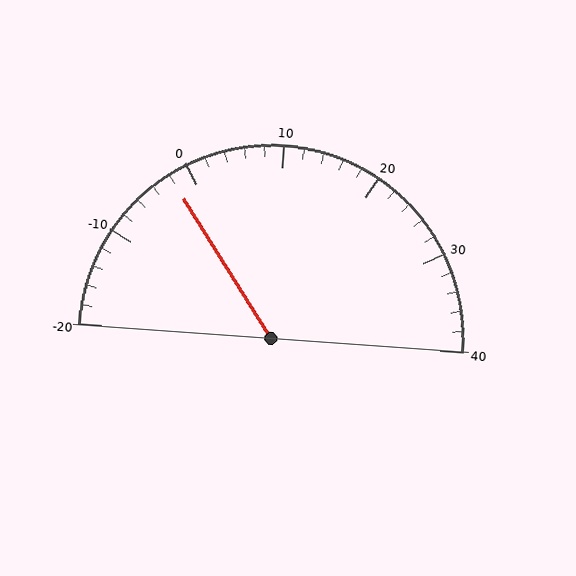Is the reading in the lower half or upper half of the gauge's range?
The reading is in the lower half of the range (-20 to 40).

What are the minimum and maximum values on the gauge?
The gauge ranges from -20 to 40.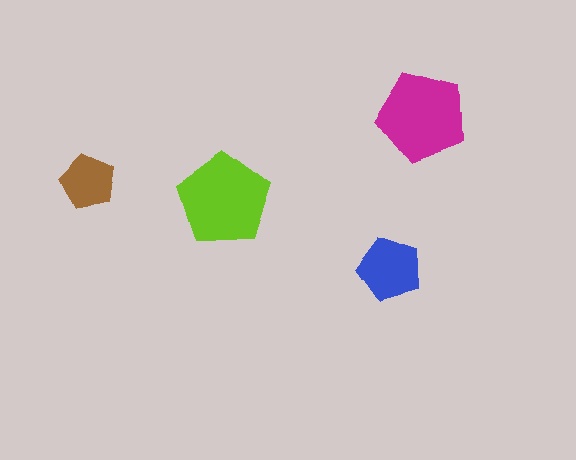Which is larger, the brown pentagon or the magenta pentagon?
The magenta one.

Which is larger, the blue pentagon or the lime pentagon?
The lime one.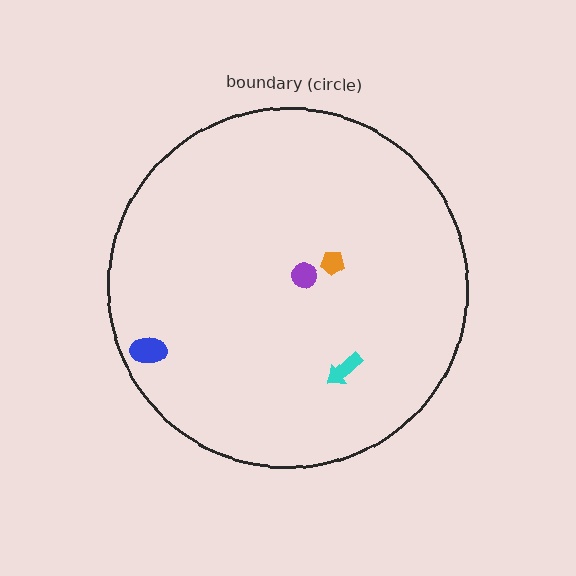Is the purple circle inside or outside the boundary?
Inside.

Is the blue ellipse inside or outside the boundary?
Inside.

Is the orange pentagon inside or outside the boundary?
Inside.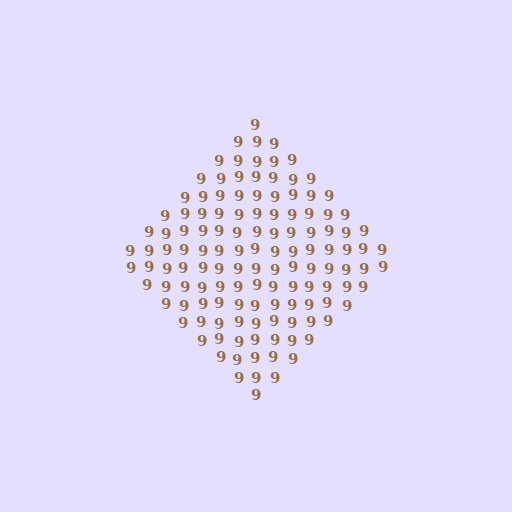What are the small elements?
The small elements are digit 9's.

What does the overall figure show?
The overall figure shows a diamond.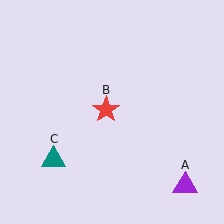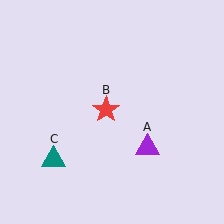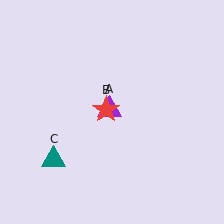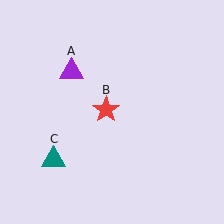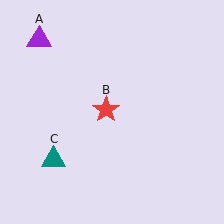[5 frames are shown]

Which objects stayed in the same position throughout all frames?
Red star (object B) and teal triangle (object C) remained stationary.